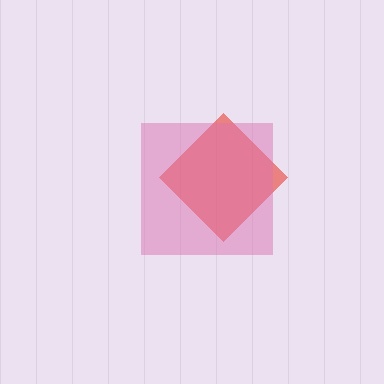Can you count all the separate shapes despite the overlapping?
Yes, there are 2 separate shapes.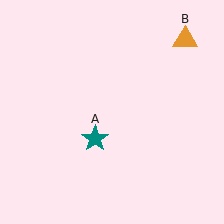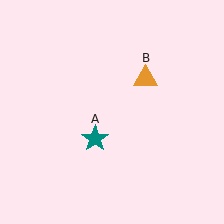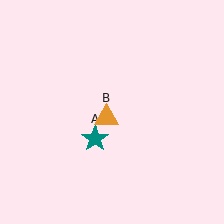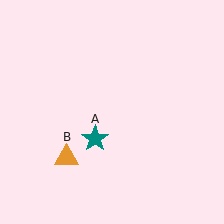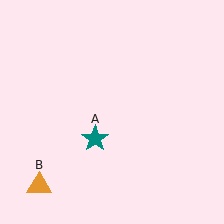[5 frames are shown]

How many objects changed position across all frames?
1 object changed position: orange triangle (object B).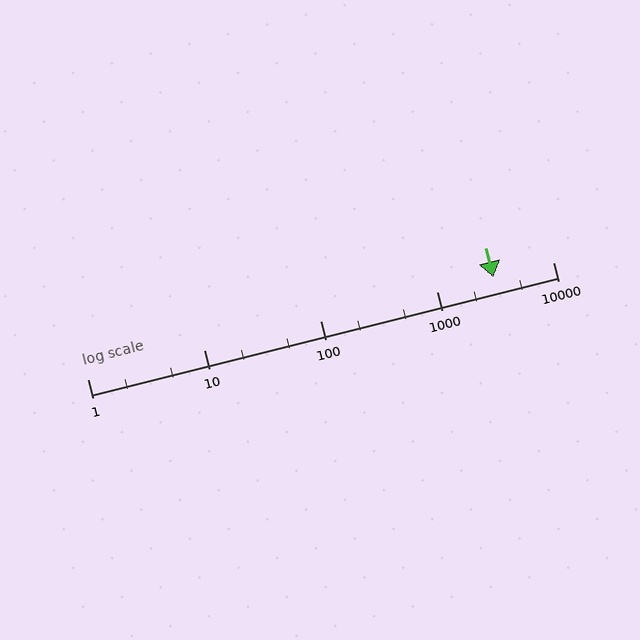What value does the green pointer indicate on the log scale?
The pointer indicates approximately 3100.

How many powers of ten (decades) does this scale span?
The scale spans 4 decades, from 1 to 10000.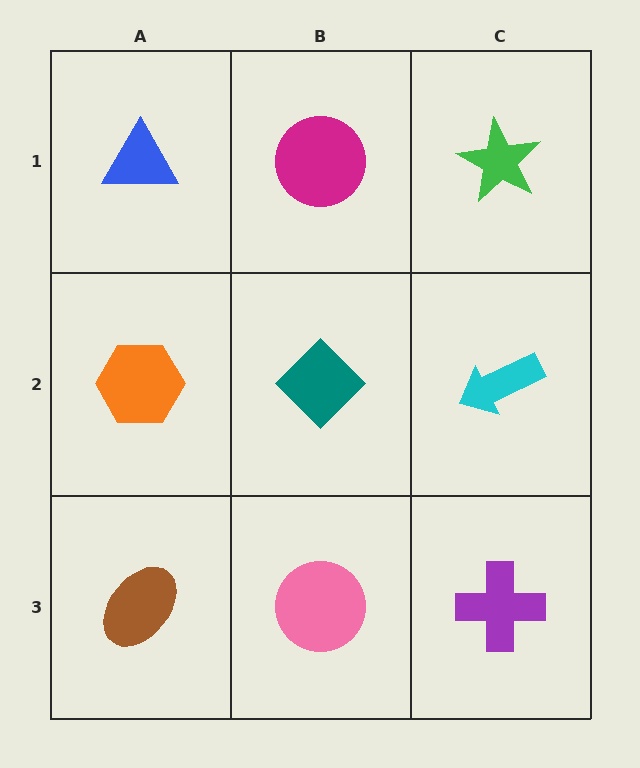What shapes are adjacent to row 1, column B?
A teal diamond (row 2, column B), a blue triangle (row 1, column A), a green star (row 1, column C).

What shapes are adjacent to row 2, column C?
A green star (row 1, column C), a purple cross (row 3, column C), a teal diamond (row 2, column B).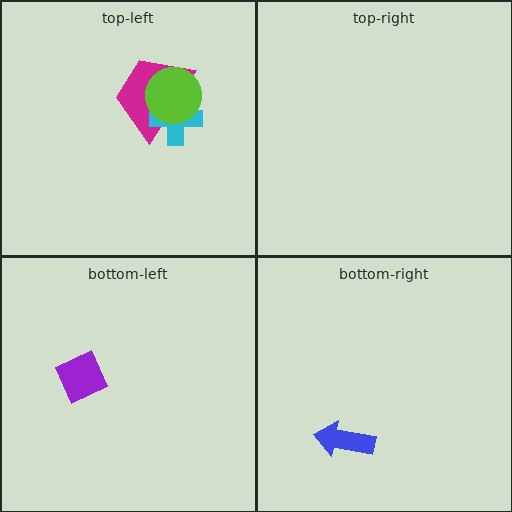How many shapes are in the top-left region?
3.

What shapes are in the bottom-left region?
The purple diamond.